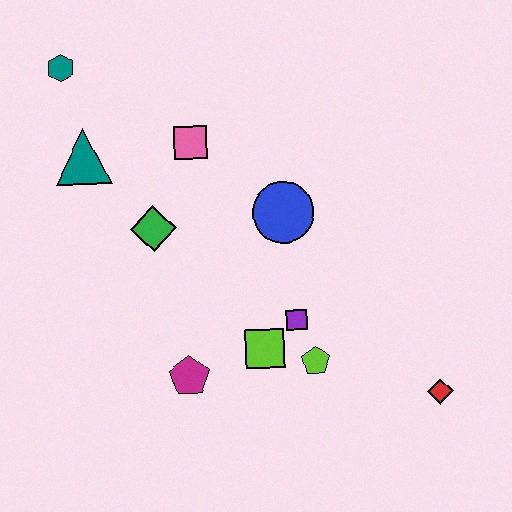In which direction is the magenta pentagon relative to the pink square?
The magenta pentagon is below the pink square.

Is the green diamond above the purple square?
Yes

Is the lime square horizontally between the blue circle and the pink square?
Yes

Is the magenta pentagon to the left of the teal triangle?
No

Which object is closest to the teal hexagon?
The teal triangle is closest to the teal hexagon.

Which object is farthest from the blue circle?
The teal hexagon is farthest from the blue circle.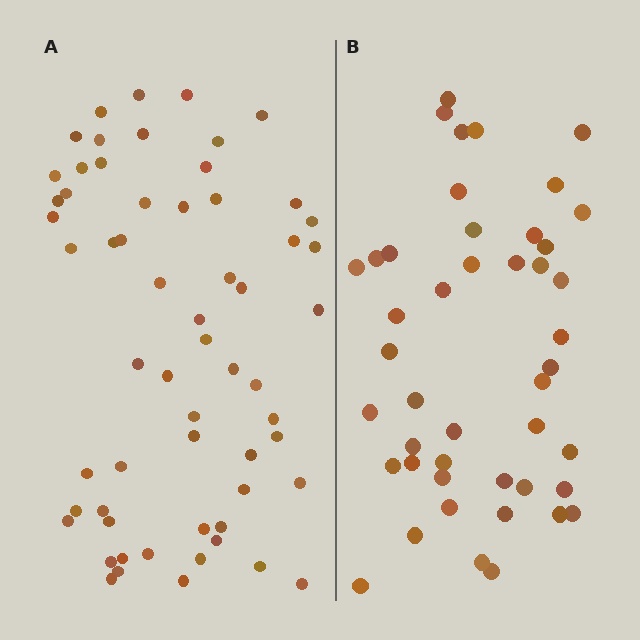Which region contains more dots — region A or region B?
Region A (the left region) has more dots.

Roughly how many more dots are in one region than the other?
Region A has approximately 15 more dots than region B.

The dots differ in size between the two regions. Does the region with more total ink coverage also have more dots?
No. Region B has more total ink coverage because its dots are larger, but region A actually contains more individual dots. Total area can be misleading — the number of items is what matters here.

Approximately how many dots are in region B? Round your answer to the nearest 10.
About 40 dots. (The exact count is 45, which rounds to 40.)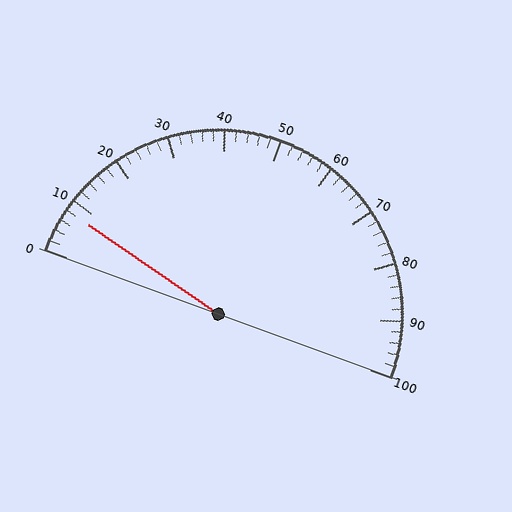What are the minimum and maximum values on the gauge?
The gauge ranges from 0 to 100.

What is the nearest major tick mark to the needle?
The nearest major tick mark is 10.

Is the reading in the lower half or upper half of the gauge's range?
The reading is in the lower half of the range (0 to 100).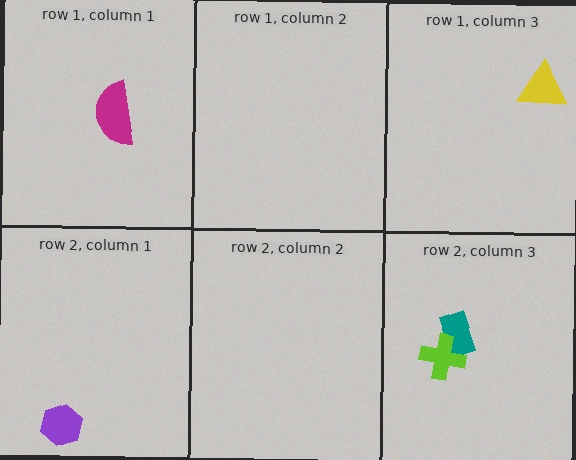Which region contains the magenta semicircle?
The row 1, column 1 region.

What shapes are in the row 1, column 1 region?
The magenta semicircle.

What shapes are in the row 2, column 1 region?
The purple hexagon.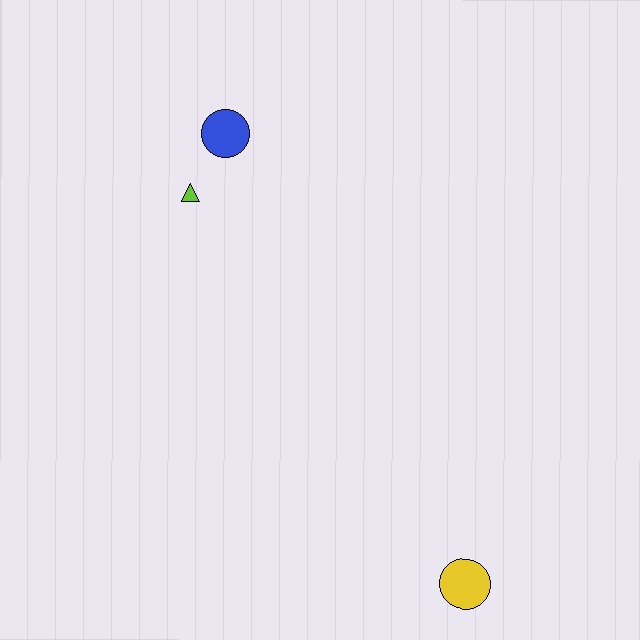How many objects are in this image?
There are 3 objects.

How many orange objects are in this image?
There are no orange objects.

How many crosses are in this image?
There are no crosses.